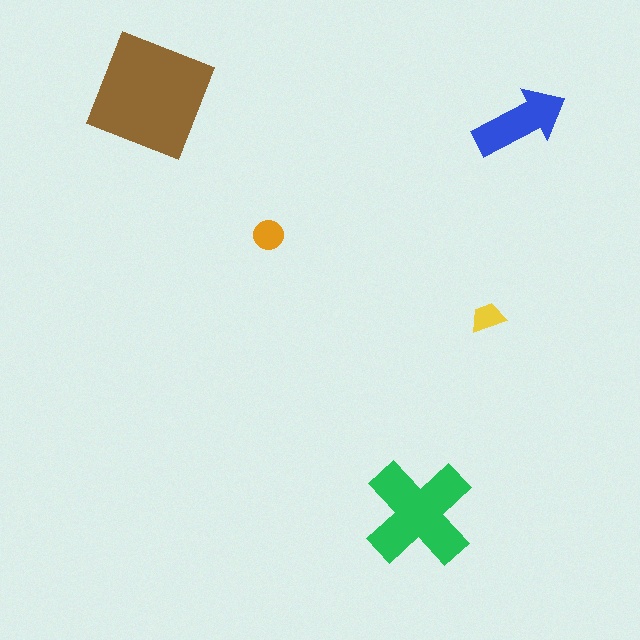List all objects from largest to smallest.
The brown square, the green cross, the blue arrow, the orange circle, the yellow trapezoid.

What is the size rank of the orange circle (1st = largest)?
4th.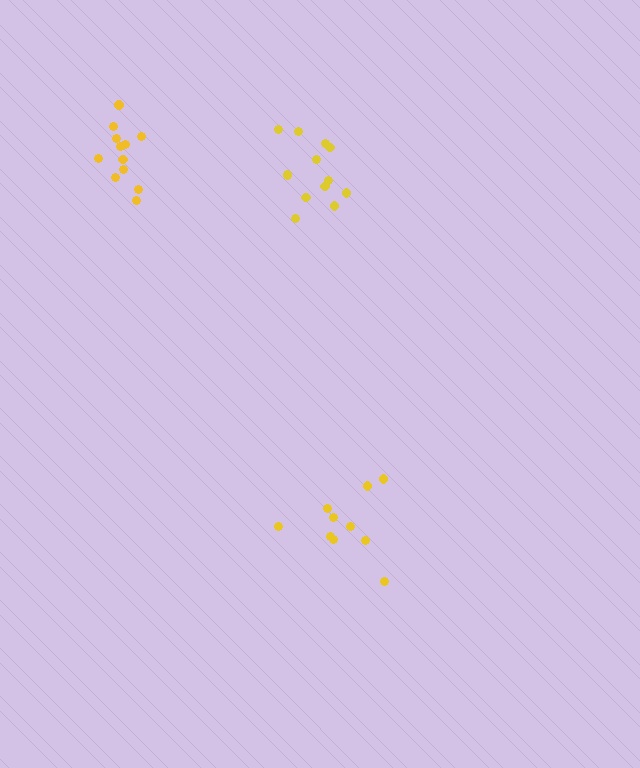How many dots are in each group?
Group 1: 13 dots, Group 2: 10 dots, Group 3: 12 dots (35 total).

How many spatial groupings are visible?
There are 3 spatial groupings.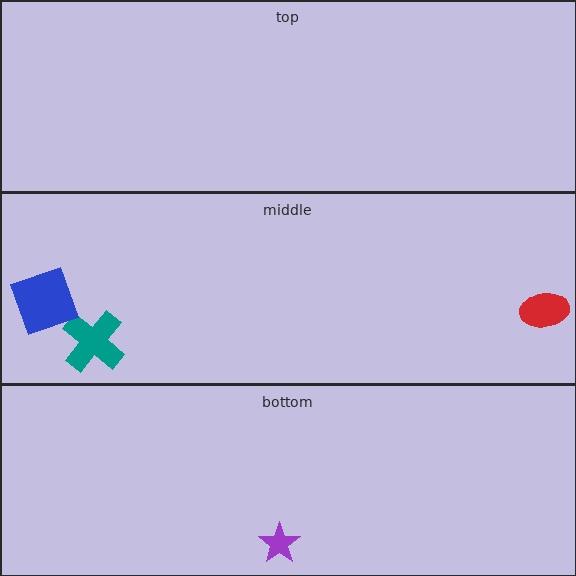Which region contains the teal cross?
The middle region.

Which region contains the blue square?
The middle region.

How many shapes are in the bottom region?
1.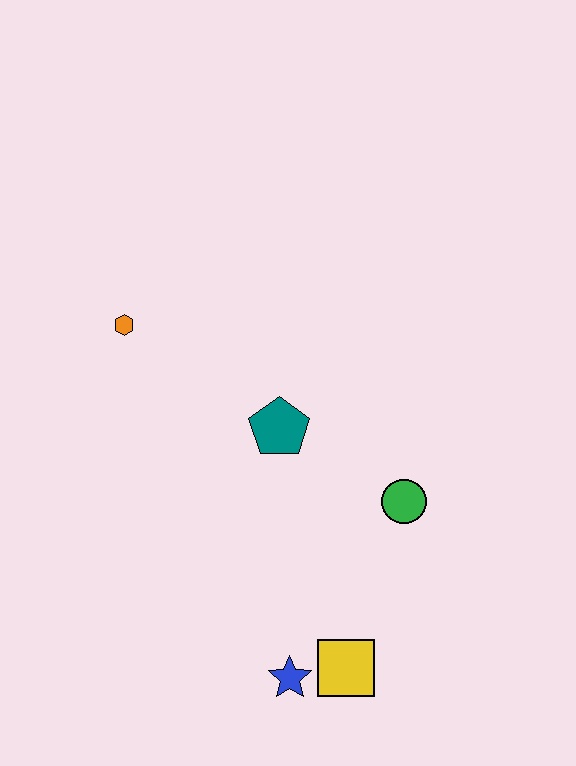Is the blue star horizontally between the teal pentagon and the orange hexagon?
No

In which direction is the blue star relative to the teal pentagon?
The blue star is below the teal pentagon.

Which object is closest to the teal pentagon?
The green circle is closest to the teal pentagon.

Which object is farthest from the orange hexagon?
The yellow square is farthest from the orange hexagon.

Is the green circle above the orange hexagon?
No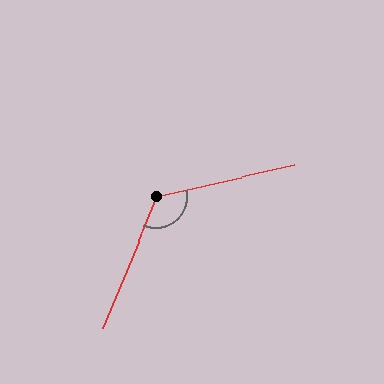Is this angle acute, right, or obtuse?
It is obtuse.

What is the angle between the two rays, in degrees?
Approximately 125 degrees.